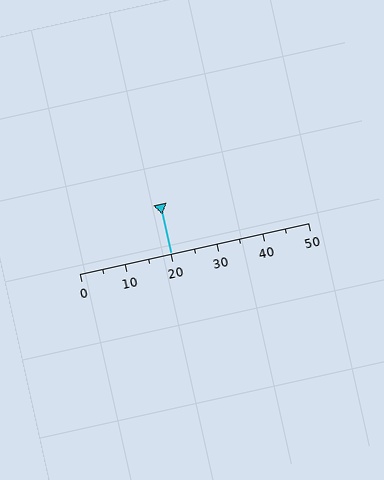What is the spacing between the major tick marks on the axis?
The major ticks are spaced 10 apart.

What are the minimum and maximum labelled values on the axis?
The axis runs from 0 to 50.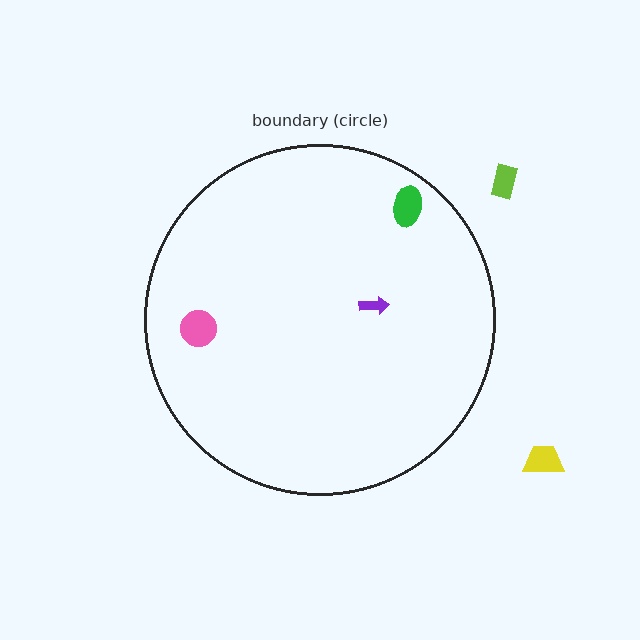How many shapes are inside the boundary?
3 inside, 2 outside.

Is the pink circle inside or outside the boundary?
Inside.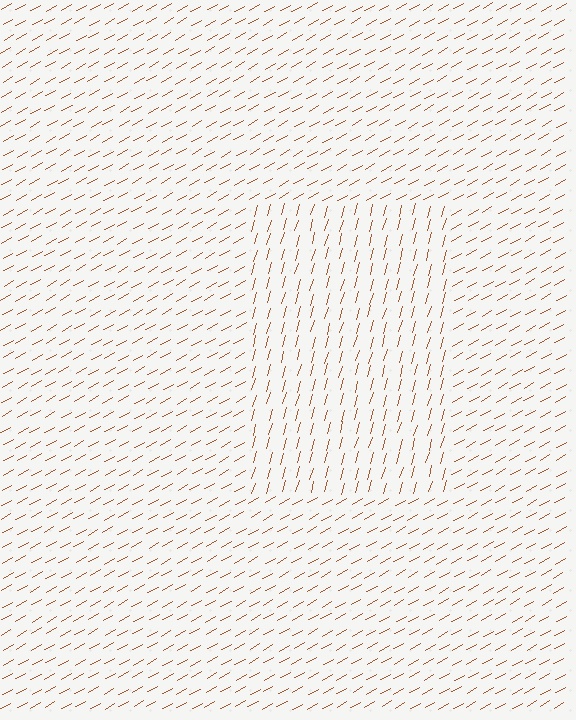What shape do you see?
I see a rectangle.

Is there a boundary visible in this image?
Yes, there is a texture boundary formed by a change in line orientation.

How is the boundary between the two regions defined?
The boundary is defined purely by a change in line orientation (approximately 45 degrees difference). All lines are the same color and thickness.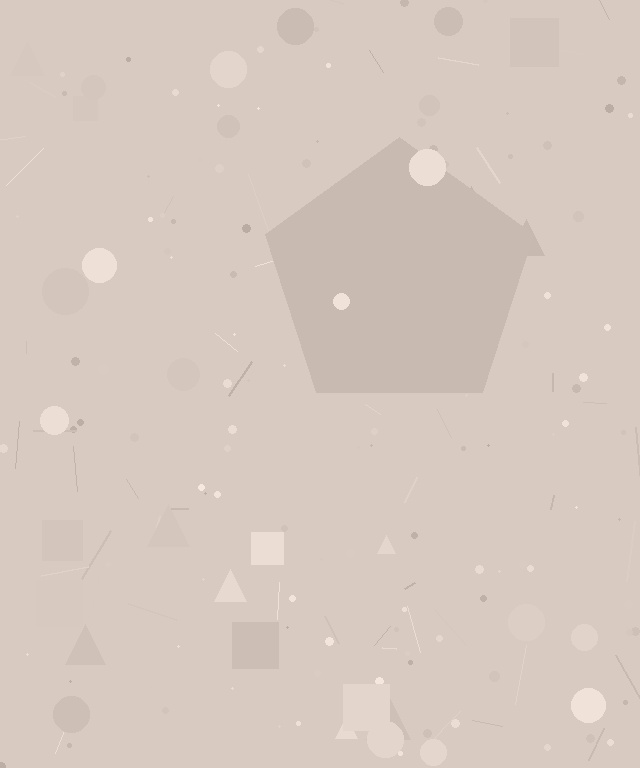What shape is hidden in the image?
A pentagon is hidden in the image.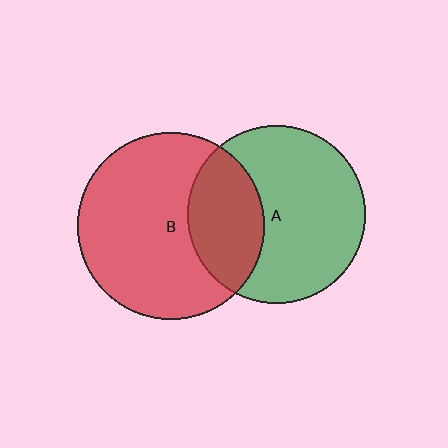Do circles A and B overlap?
Yes.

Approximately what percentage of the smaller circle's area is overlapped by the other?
Approximately 30%.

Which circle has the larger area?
Circle B (red).